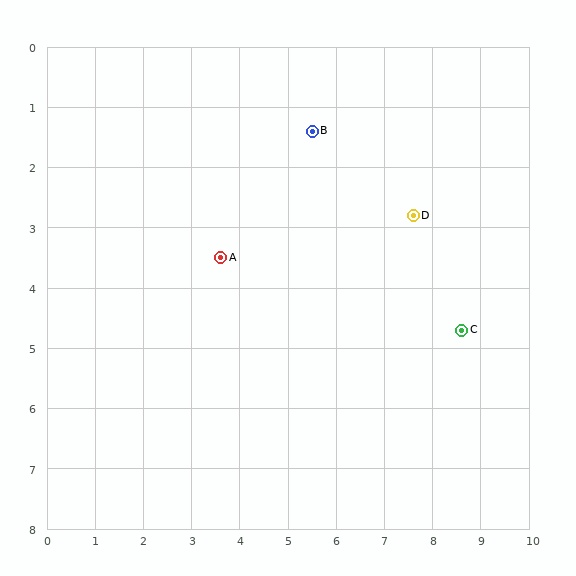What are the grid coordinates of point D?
Point D is at approximately (7.6, 2.8).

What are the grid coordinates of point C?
Point C is at approximately (8.6, 4.7).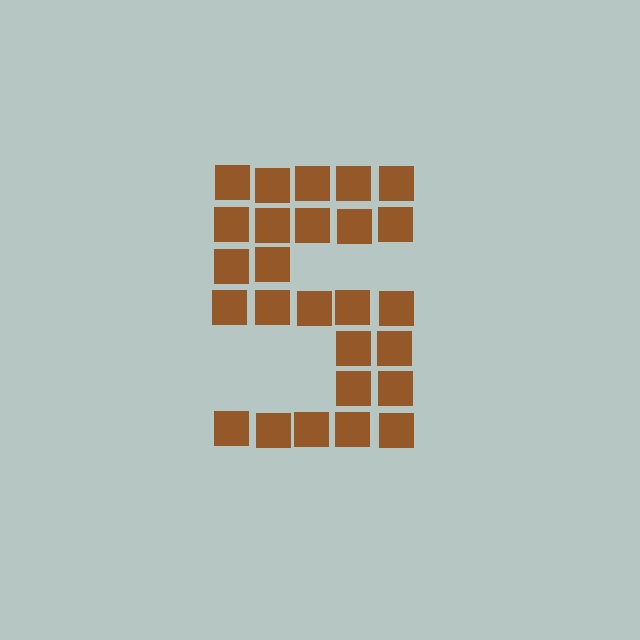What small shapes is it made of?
It is made of small squares.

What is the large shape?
The large shape is the digit 5.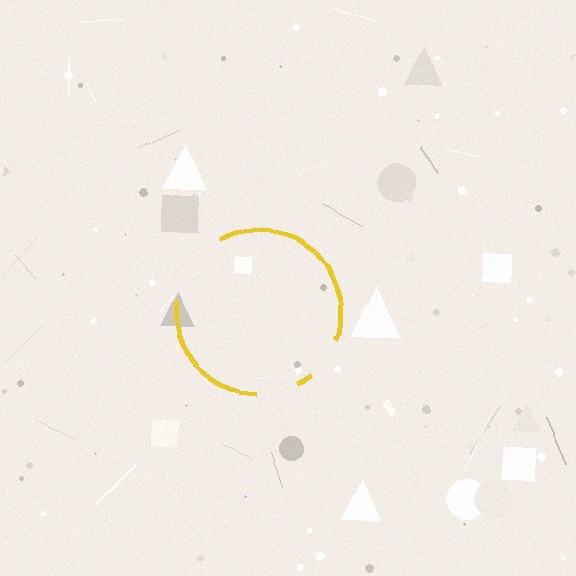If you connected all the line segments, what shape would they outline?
They would outline a circle.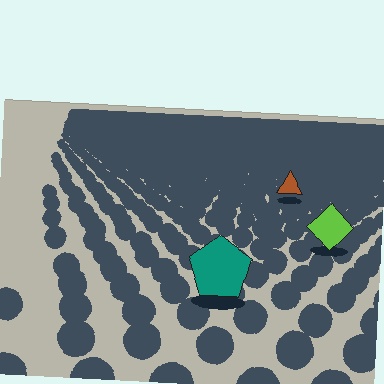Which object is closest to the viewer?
The teal pentagon is closest. The texture marks near it are larger and more spread out.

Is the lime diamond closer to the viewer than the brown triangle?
Yes. The lime diamond is closer — you can tell from the texture gradient: the ground texture is coarser near it.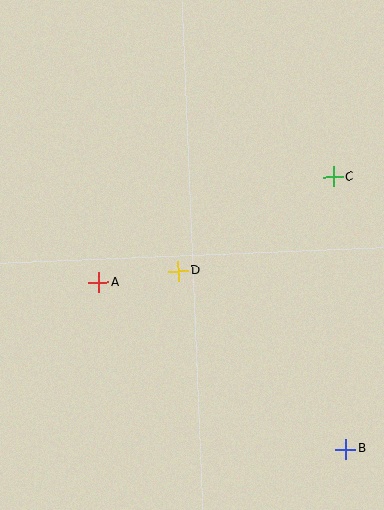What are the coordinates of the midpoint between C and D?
The midpoint between C and D is at (256, 224).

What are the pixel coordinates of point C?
Point C is at (333, 177).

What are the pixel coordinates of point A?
Point A is at (99, 283).